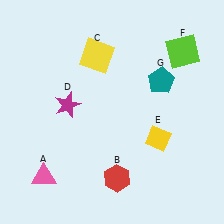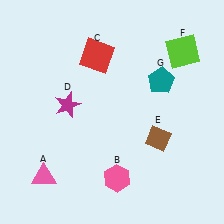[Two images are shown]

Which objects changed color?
B changed from red to pink. C changed from yellow to red. E changed from yellow to brown.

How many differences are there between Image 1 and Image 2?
There are 3 differences between the two images.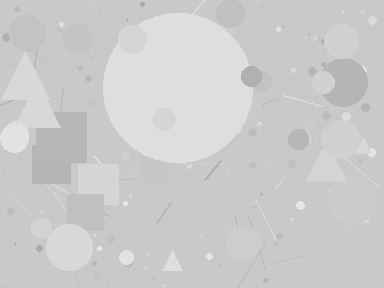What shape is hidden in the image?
A circle is hidden in the image.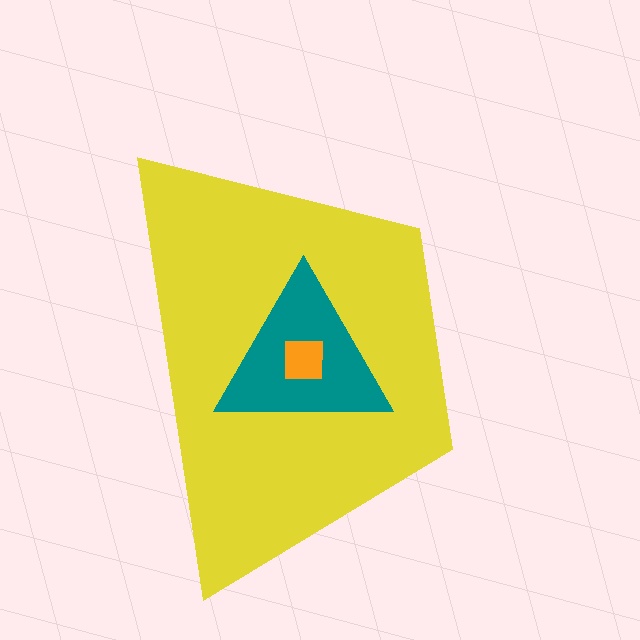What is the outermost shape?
The yellow trapezoid.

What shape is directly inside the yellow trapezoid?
The teal triangle.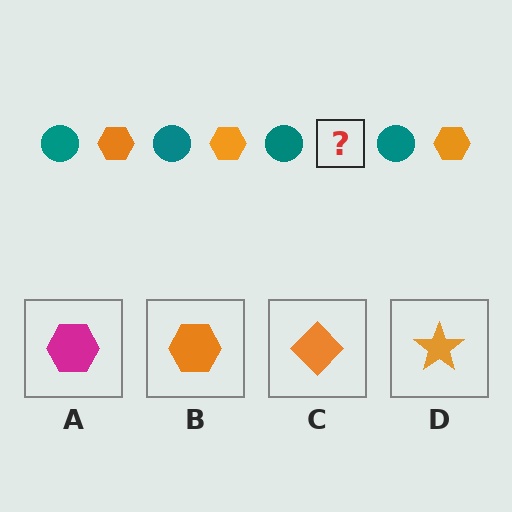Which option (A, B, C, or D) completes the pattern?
B.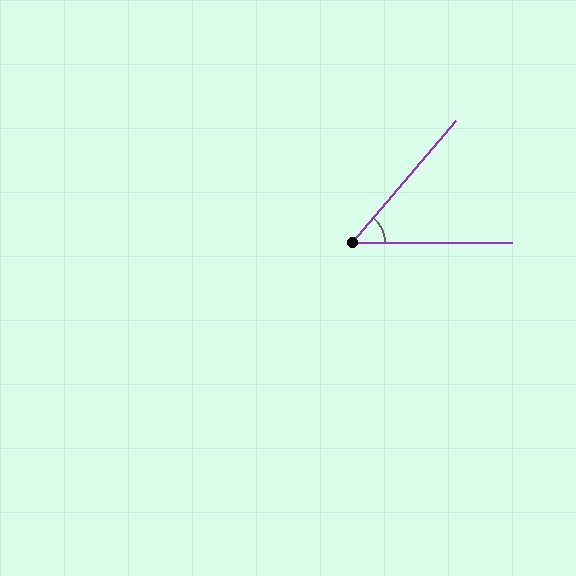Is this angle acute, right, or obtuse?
It is acute.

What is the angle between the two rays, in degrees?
Approximately 50 degrees.